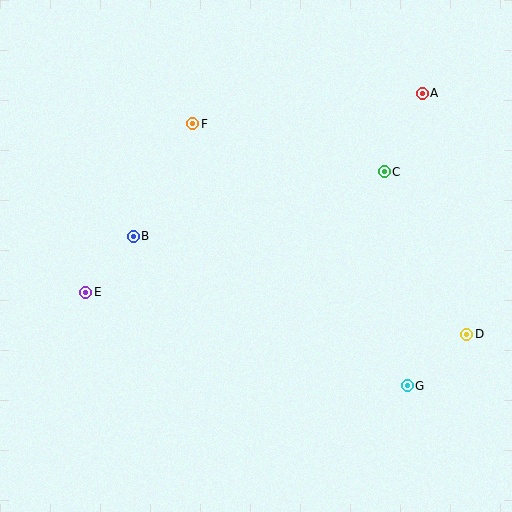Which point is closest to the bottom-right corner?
Point G is closest to the bottom-right corner.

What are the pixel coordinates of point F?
Point F is at (193, 124).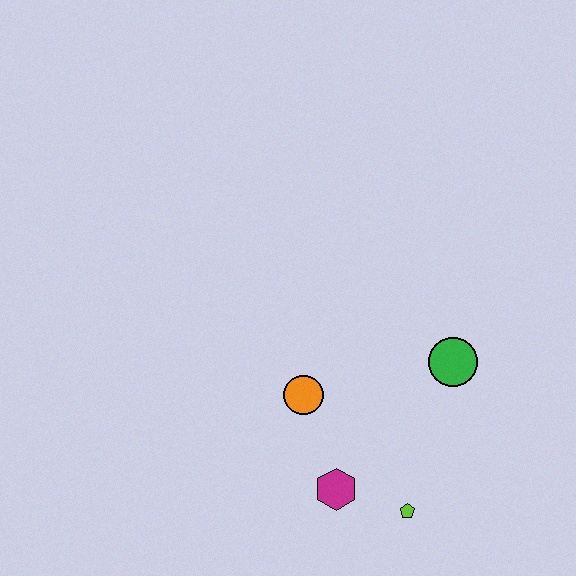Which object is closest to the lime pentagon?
The magenta hexagon is closest to the lime pentagon.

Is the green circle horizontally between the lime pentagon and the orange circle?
No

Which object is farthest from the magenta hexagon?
The green circle is farthest from the magenta hexagon.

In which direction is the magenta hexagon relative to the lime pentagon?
The magenta hexagon is to the left of the lime pentagon.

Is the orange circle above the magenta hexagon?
Yes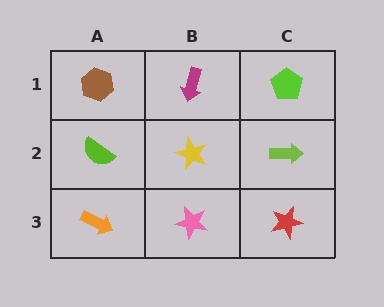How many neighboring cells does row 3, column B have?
3.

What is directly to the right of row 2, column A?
A yellow star.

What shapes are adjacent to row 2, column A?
A brown hexagon (row 1, column A), an orange arrow (row 3, column A), a yellow star (row 2, column B).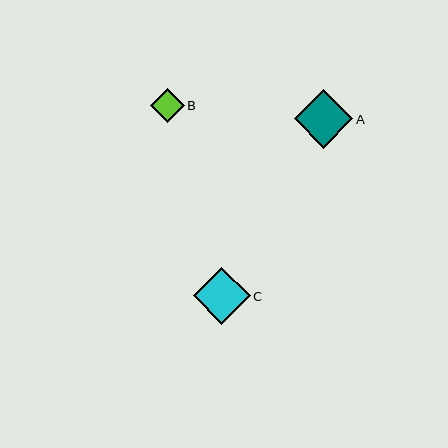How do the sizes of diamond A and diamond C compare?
Diamond A and diamond C are approximately the same size.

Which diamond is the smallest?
Diamond B is the smallest with a size of approximately 34 pixels.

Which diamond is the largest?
Diamond A is the largest with a size of approximately 59 pixels.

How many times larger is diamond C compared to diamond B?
Diamond C is approximately 1.7 times the size of diamond B.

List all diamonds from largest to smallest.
From largest to smallest: A, C, B.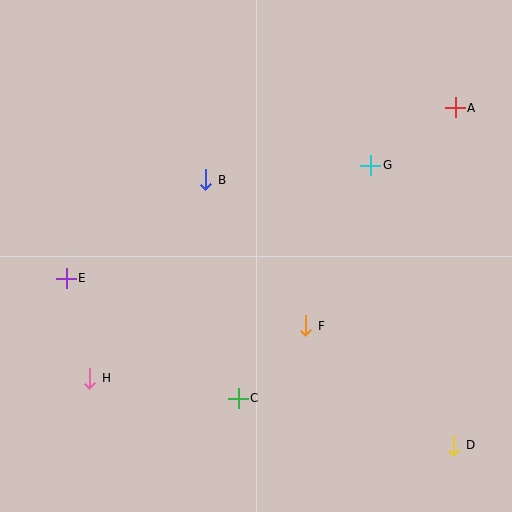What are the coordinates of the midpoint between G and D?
The midpoint between G and D is at (412, 305).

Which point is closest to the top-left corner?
Point B is closest to the top-left corner.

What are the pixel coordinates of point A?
Point A is at (455, 108).